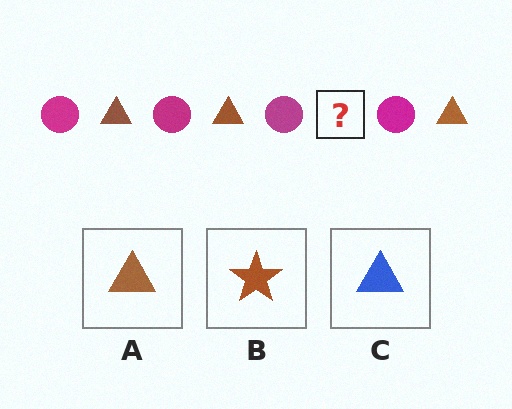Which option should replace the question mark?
Option A.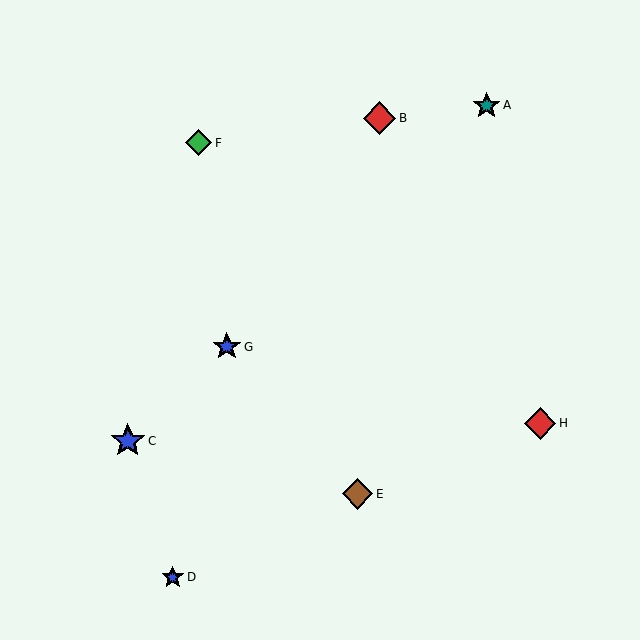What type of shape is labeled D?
Shape D is a blue star.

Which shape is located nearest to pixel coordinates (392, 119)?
The red diamond (labeled B) at (380, 118) is nearest to that location.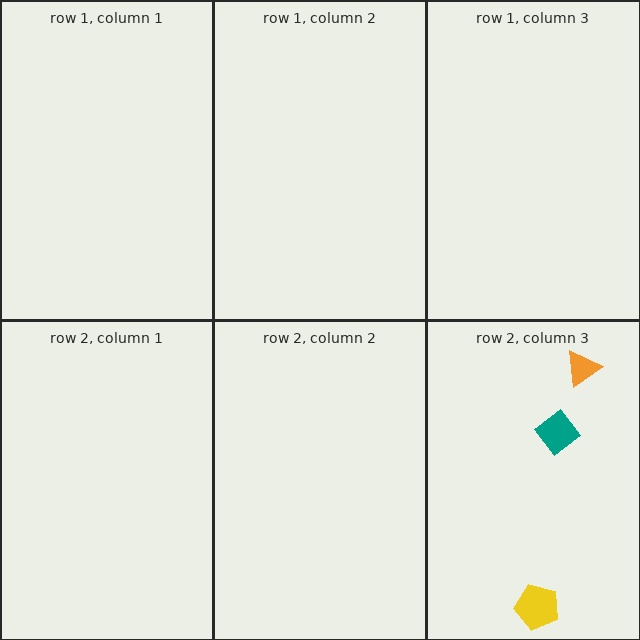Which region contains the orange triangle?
The row 2, column 3 region.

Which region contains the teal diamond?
The row 2, column 3 region.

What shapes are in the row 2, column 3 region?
The yellow pentagon, the orange triangle, the teal diamond.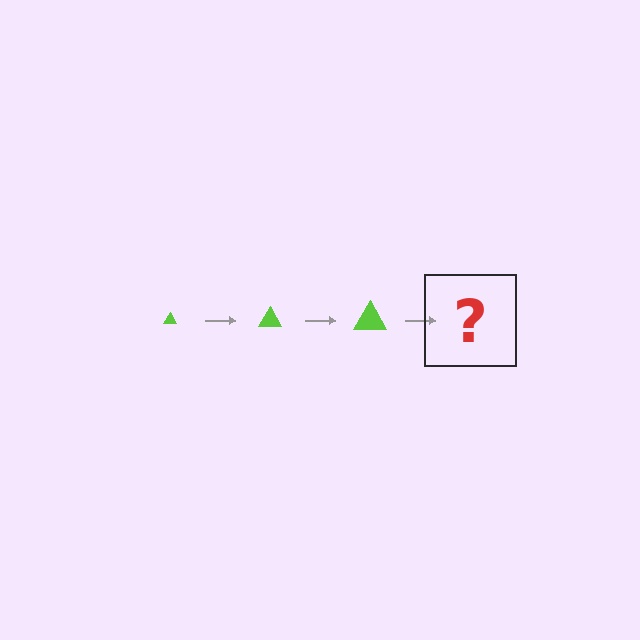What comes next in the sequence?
The next element should be a lime triangle, larger than the previous one.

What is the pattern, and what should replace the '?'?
The pattern is that the triangle gets progressively larger each step. The '?' should be a lime triangle, larger than the previous one.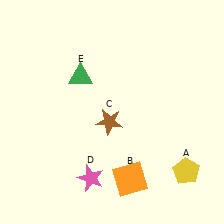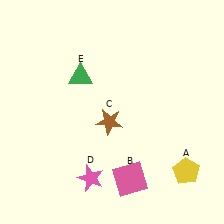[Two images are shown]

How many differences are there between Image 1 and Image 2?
There is 1 difference between the two images.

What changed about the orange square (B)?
In Image 1, B is orange. In Image 2, it changed to pink.